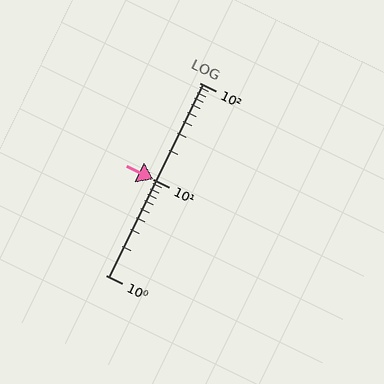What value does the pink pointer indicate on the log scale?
The pointer indicates approximately 10.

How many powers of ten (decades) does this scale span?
The scale spans 2 decades, from 1 to 100.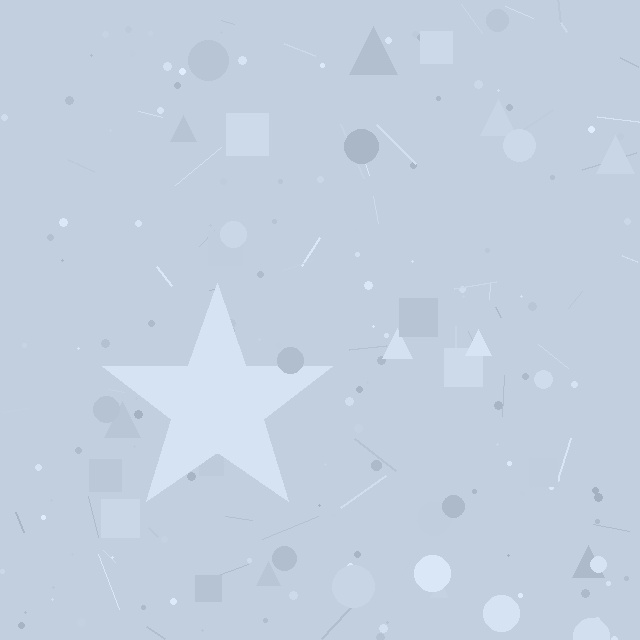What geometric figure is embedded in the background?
A star is embedded in the background.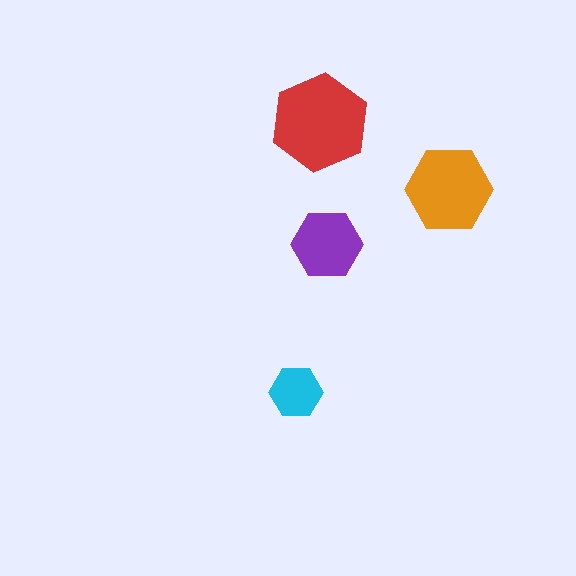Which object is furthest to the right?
The orange hexagon is rightmost.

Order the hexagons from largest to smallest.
the red one, the orange one, the purple one, the cyan one.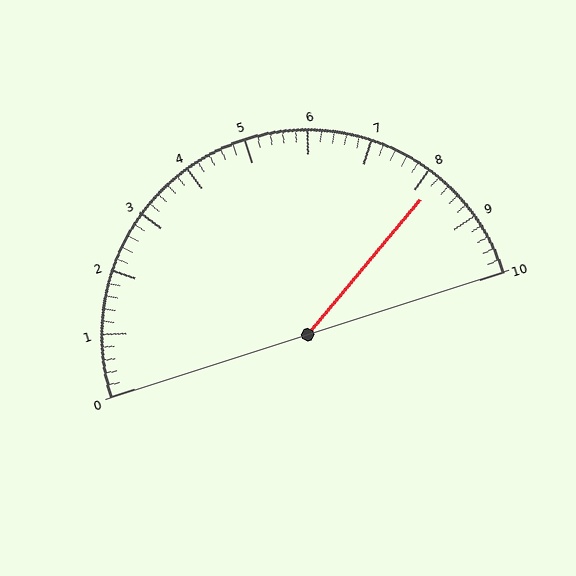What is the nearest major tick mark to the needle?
The nearest major tick mark is 8.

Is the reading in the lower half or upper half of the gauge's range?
The reading is in the upper half of the range (0 to 10).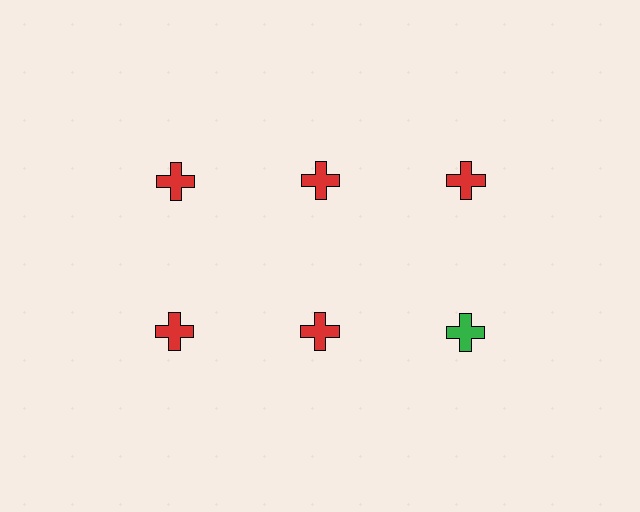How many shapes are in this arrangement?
There are 6 shapes arranged in a grid pattern.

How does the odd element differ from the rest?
It has a different color: green instead of red.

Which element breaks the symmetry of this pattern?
The green cross in the second row, center column breaks the symmetry. All other shapes are red crosses.